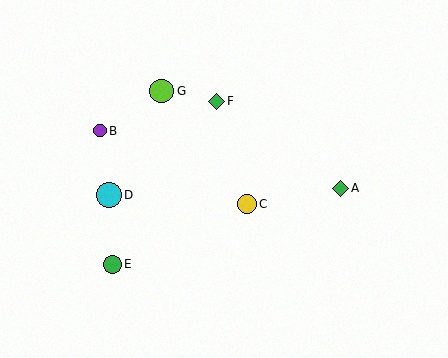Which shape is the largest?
The cyan circle (labeled D) is the largest.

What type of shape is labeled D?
Shape D is a cyan circle.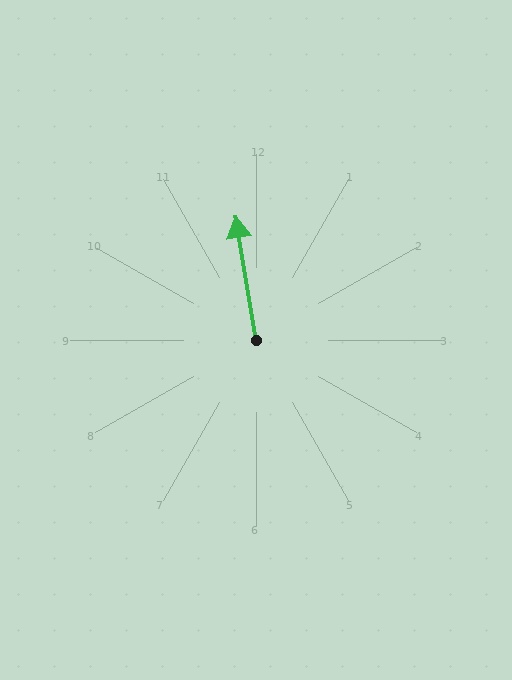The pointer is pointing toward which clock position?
Roughly 12 o'clock.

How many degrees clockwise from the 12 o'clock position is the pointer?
Approximately 351 degrees.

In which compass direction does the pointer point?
North.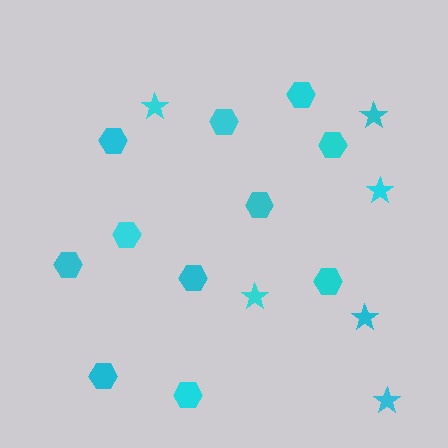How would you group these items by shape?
There are 2 groups: one group of stars (6) and one group of hexagons (11).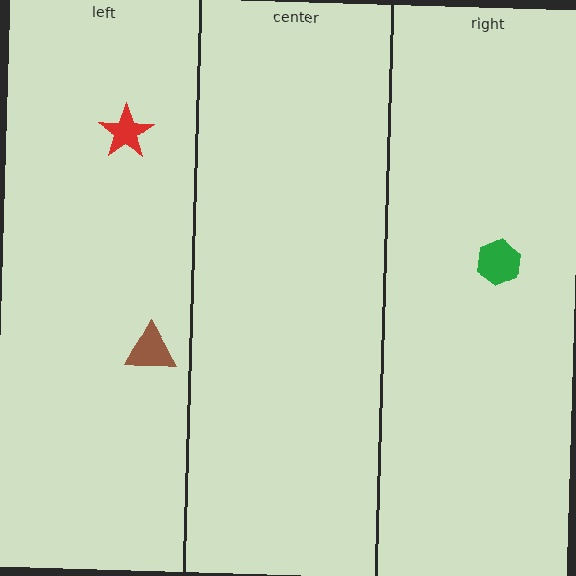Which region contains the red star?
The left region.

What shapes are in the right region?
The green hexagon.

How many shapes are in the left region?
2.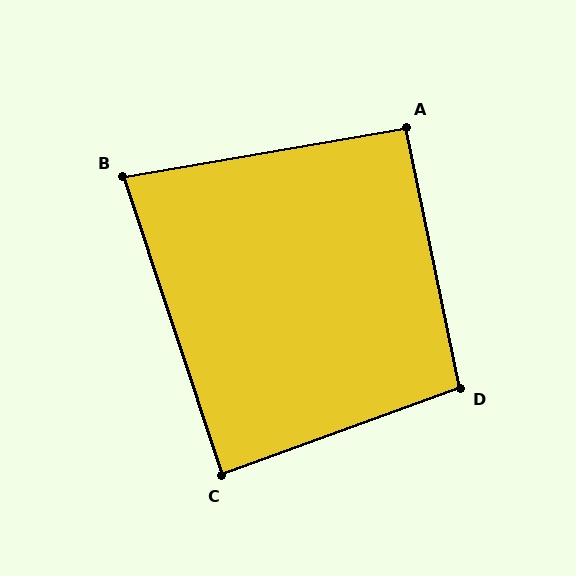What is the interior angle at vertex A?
Approximately 92 degrees (approximately right).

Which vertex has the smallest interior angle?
B, at approximately 82 degrees.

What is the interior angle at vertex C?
Approximately 88 degrees (approximately right).